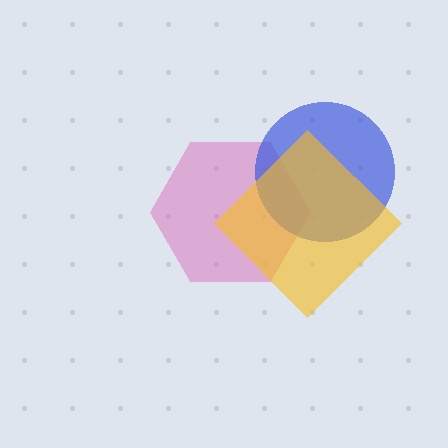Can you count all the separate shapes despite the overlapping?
Yes, there are 3 separate shapes.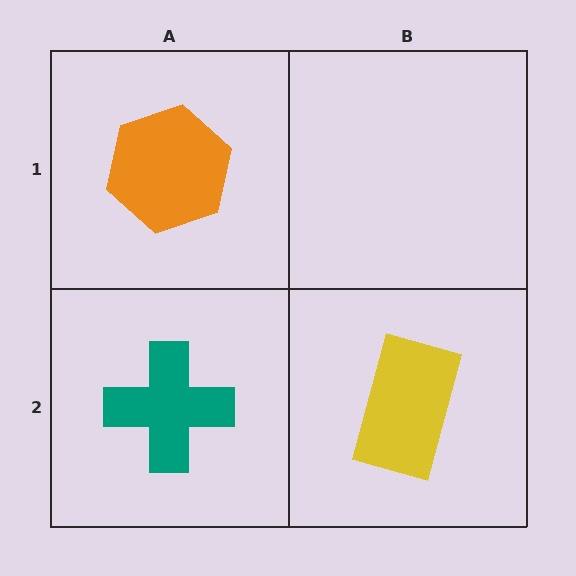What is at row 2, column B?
A yellow rectangle.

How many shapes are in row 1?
1 shape.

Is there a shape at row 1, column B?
No, that cell is empty.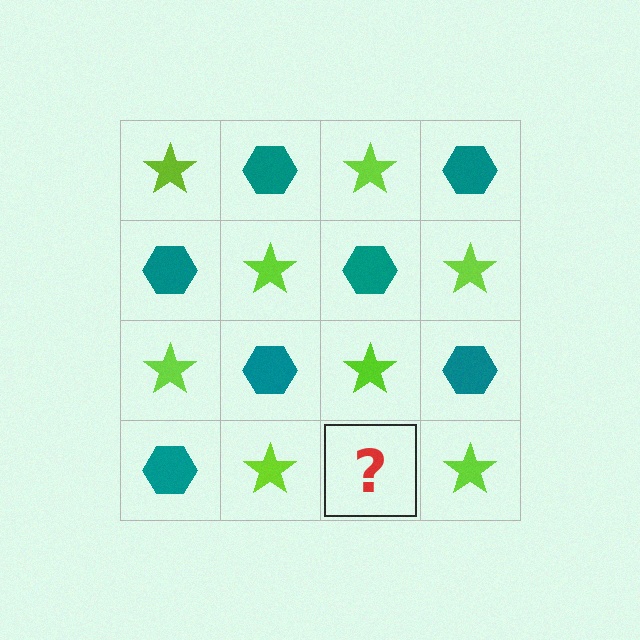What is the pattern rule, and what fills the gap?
The rule is that it alternates lime star and teal hexagon in a checkerboard pattern. The gap should be filled with a teal hexagon.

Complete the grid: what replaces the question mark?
The question mark should be replaced with a teal hexagon.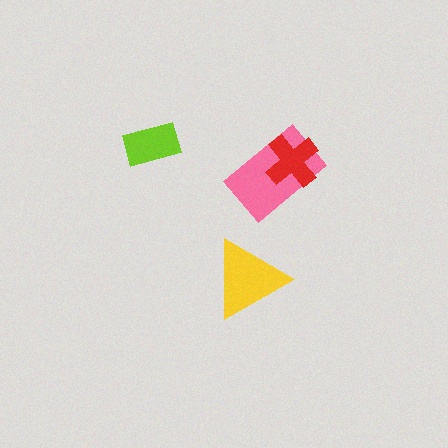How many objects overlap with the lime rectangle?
0 objects overlap with the lime rectangle.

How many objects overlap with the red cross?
1 object overlaps with the red cross.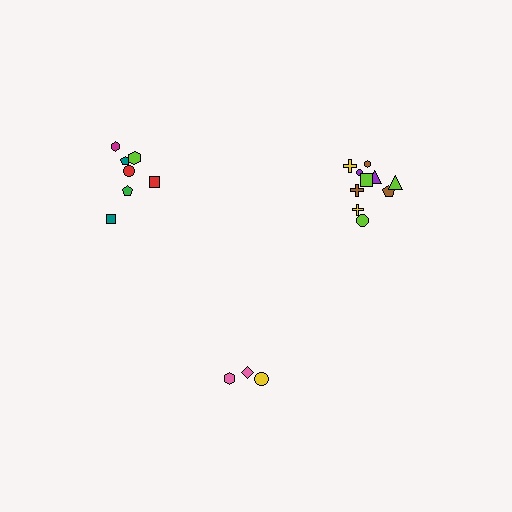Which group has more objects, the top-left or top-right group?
The top-right group.